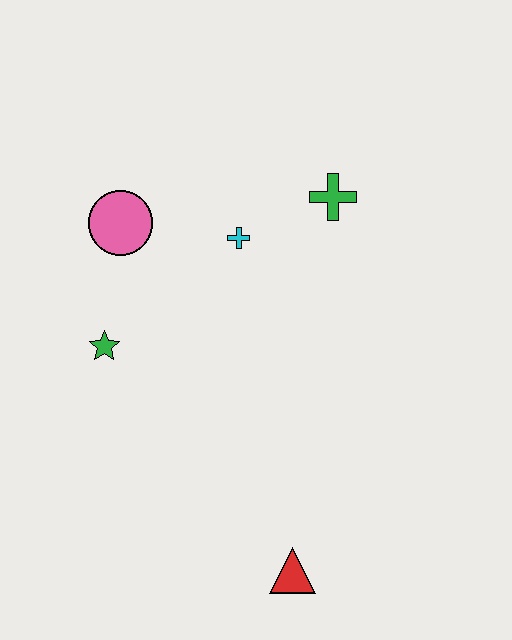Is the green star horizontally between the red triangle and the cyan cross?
No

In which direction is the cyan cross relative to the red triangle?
The cyan cross is above the red triangle.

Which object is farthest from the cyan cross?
The red triangle is farthest from the cyan cross.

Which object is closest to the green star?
The pink circle is closest to the green star.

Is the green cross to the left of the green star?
No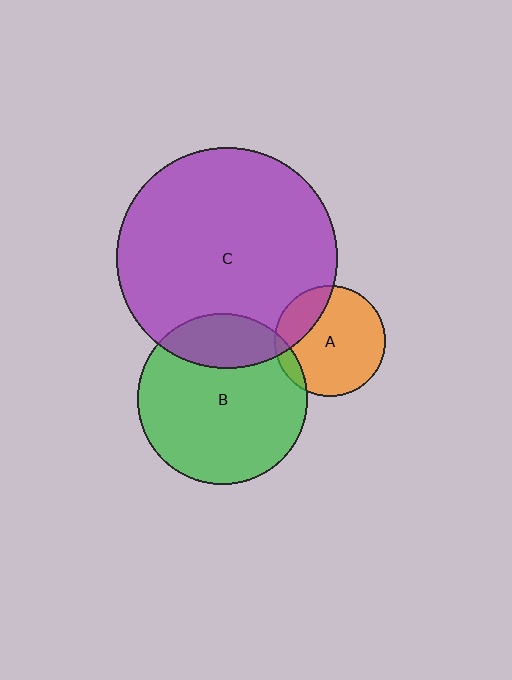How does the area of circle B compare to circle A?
Approximately 2.4 times.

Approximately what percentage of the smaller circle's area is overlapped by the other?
Approximately 20%.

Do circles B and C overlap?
Yes.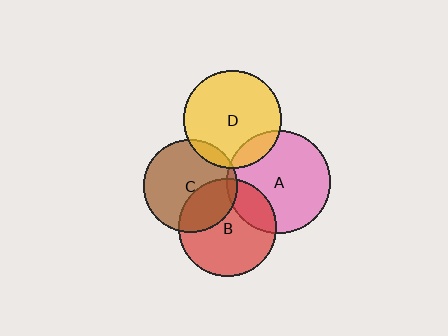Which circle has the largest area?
Circle A (pink).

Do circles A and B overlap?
Yes.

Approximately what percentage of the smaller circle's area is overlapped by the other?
Approximately 20%.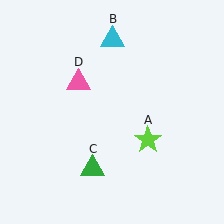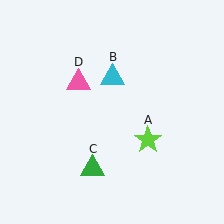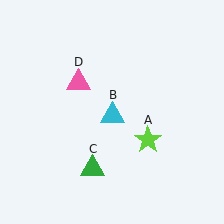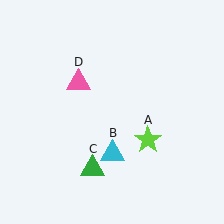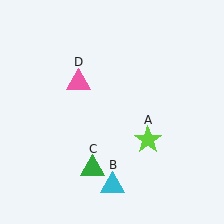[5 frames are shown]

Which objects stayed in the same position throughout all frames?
Lime star (object A) and green triangle (object C) and pink triangle (object D) remained stationary.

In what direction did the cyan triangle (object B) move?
The cyan triangle (object B) moved down.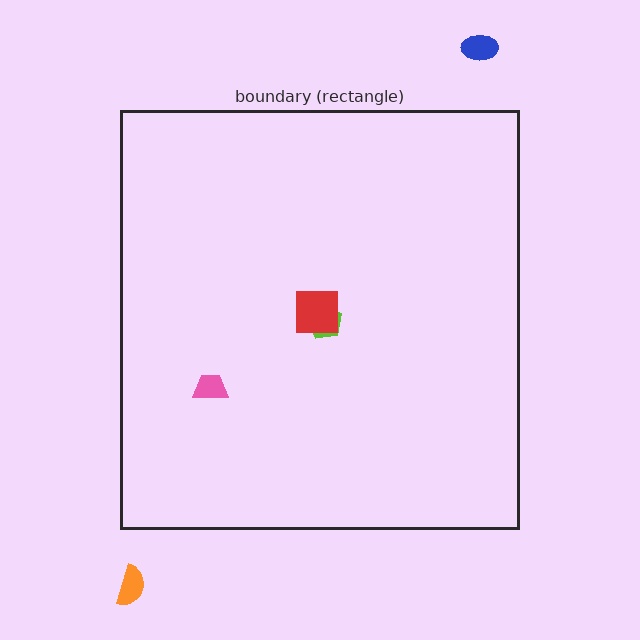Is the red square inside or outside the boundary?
Inside.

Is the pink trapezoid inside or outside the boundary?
Inside.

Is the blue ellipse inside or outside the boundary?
Outside.